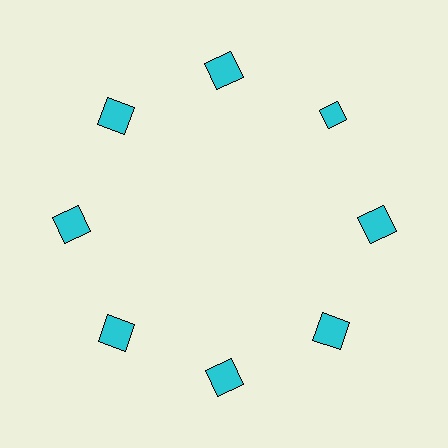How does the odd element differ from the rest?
It has a different shape: diamond instead of square.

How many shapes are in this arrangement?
There are 8 shapes arranged in a ring pattern.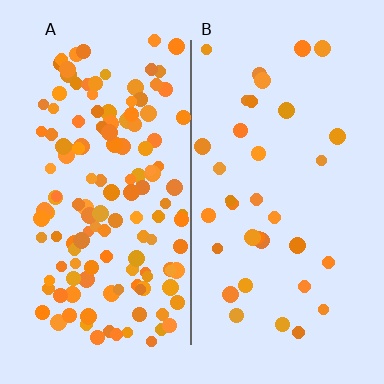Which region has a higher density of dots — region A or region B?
A (the left).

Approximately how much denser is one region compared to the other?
Approximately 3.9× — region A over region B.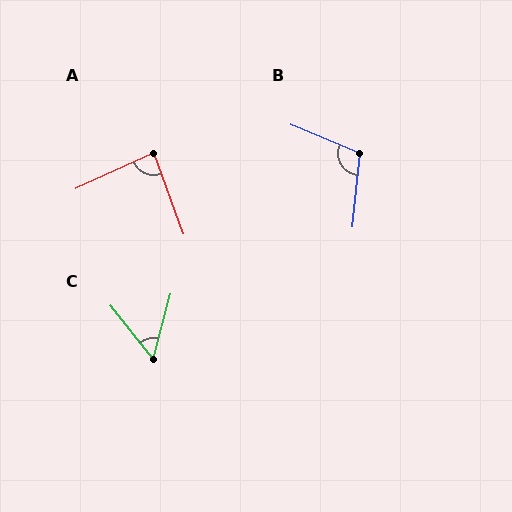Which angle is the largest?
B, at approximately 107 degrees.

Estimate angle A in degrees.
Approximately 85 degrees.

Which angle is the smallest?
C, at approximately 53 degrees.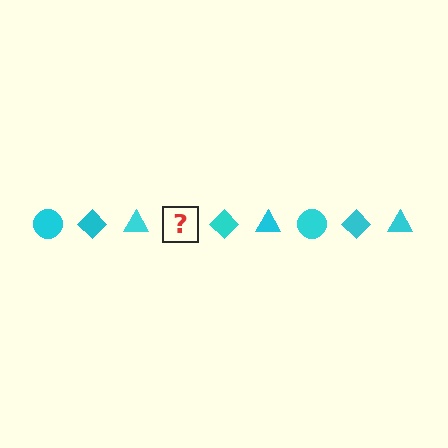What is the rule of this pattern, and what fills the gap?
The rule is that the pattern cycles through circle, diamond, triangle shapes in cyan. The gap should be filled with a cyan circle.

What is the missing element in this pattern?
The missing element is a cyan circle.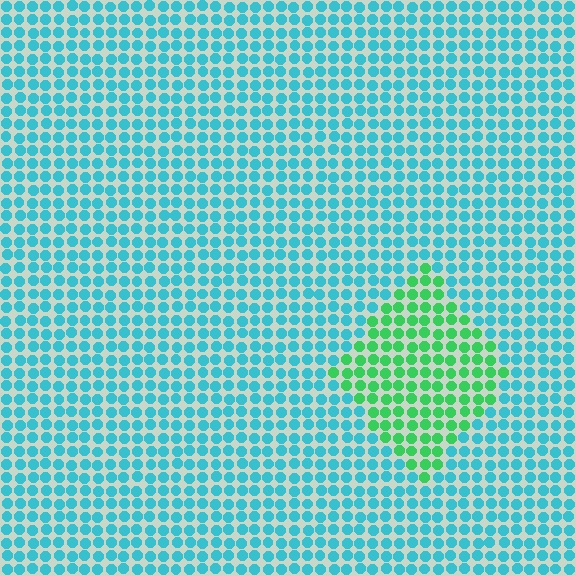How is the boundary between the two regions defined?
The boundary is defined purely by a slight shift in hue (about 50 degrees). Spacing, size, and orientation are identical on both sides.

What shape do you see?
I see a diamond.